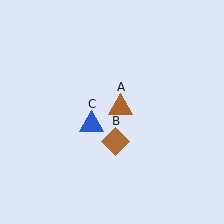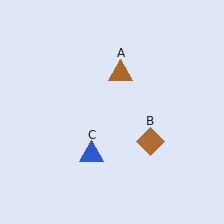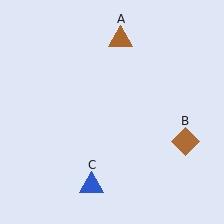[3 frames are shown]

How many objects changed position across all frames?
3 objects changed position: brown triangle (object A), brown diamond (object B), blue triangle (object C).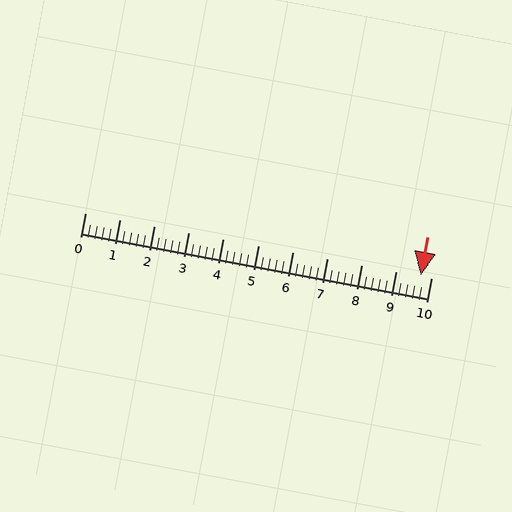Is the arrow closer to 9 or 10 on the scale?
The arrow is closer to 10.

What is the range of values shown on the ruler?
The ruler shows values from 0 to 10.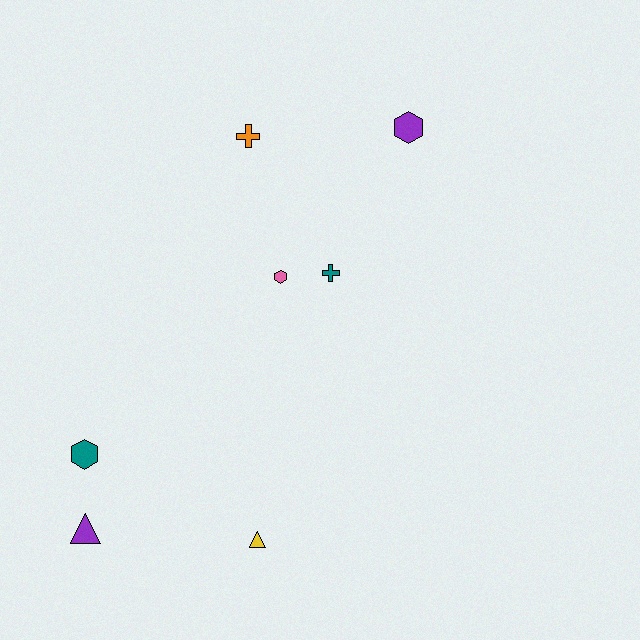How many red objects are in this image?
There are no red objects.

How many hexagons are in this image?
There are 3 hexagons.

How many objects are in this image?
There are 7 objects.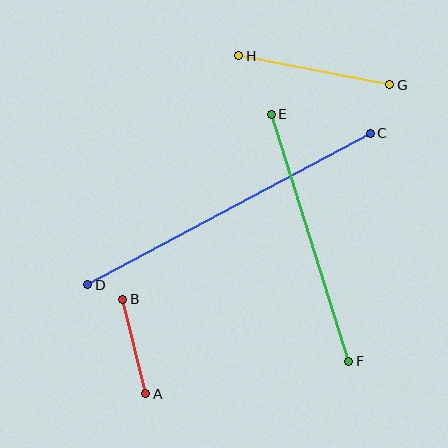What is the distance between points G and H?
The distance is approximately 154 pixels.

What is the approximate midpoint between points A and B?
The midpoint is at approximately (134, 346) pixels.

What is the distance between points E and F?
The distance is approximately 259 pixels.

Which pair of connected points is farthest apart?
Points C and D are farthest apart.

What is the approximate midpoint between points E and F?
The midpoint is at approximately (310, 238) pixels.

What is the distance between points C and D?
The distance is approximately 320 pixels.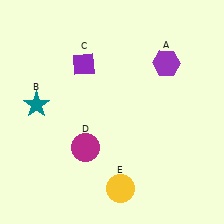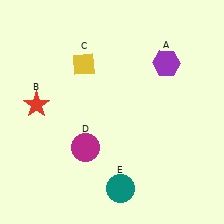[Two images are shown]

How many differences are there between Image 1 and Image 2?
There are 3 differences between the two images.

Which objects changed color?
B changed from teal to red. C changed from purple to yellow. E changed from yellow to teal.